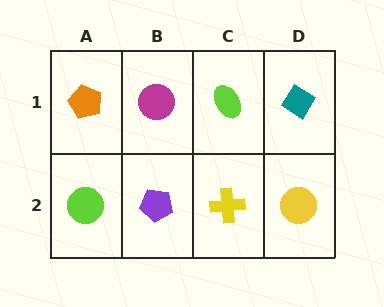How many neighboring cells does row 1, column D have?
2.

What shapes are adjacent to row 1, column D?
A yellow circle (row 2, column D), a lime ellipse (row 1, column C).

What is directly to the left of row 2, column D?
A yellow cross.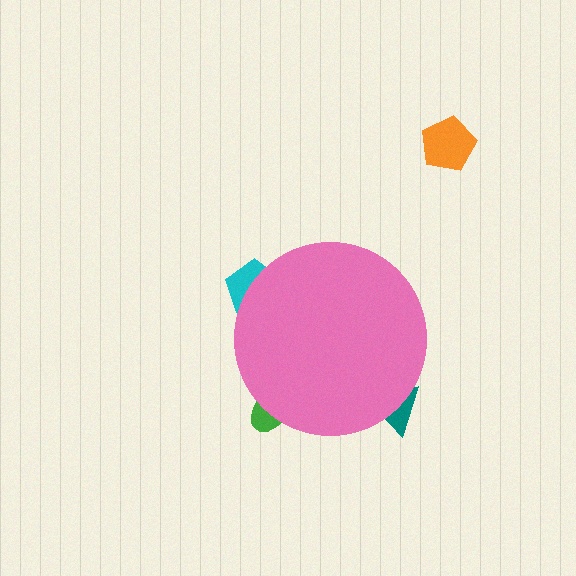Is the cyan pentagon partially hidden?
Yes, the cyan pentagon is partially hidden behind the pink circle.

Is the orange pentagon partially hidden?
No, the orange pentagon is fully visible.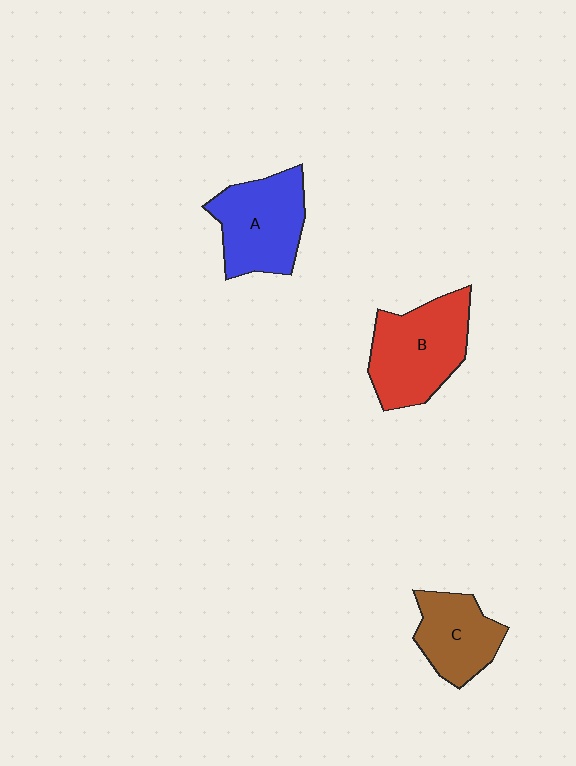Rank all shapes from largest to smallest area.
From largest to smallest: B (red), A (blue), C (brown).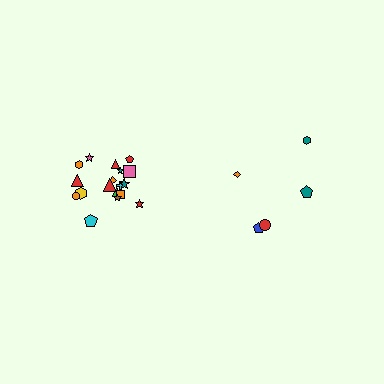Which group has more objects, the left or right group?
The left group.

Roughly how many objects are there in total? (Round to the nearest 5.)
Roughly 25 objects in total.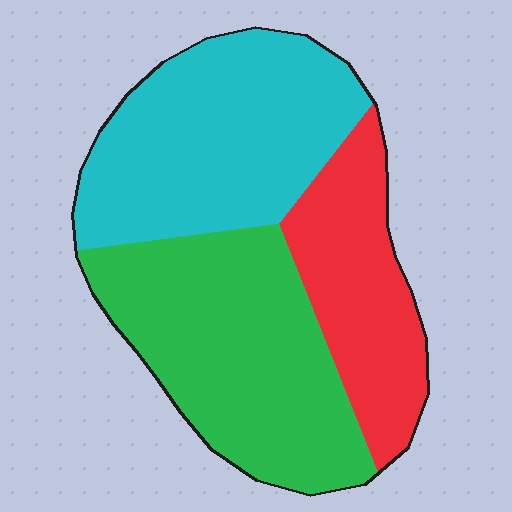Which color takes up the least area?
Red, at roughly 25%.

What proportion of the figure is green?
Green covers around 40% of the figure.